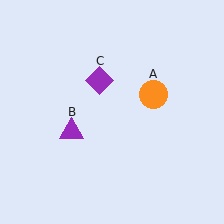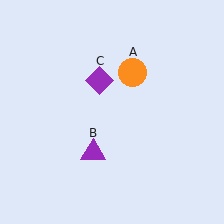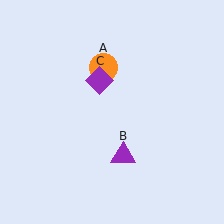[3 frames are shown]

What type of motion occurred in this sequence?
The orange circle (object A), purple triangle (object B) rotated counterclockwise around the center of the scene.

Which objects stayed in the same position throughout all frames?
Purple diamond (object C) remained stationary.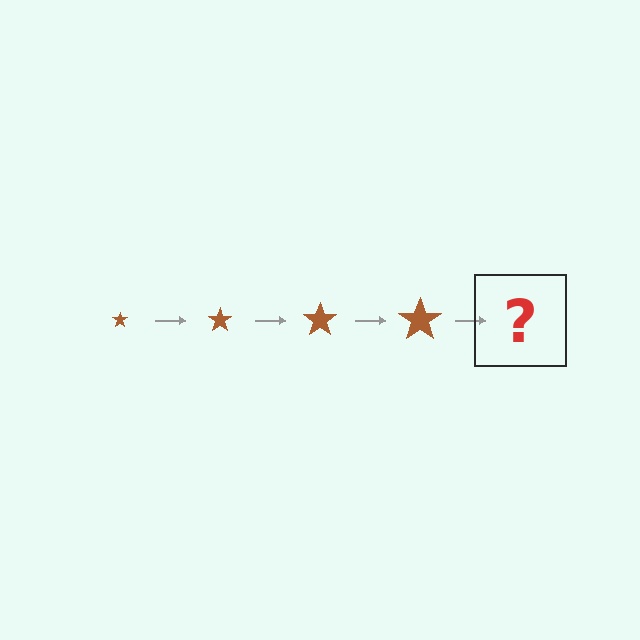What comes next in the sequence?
The next element should be a brown star, larger than the previous one.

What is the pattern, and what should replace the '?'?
The pattern is that the star gets progressively larger each step. The '?' should be a brown star, larger than the previous one.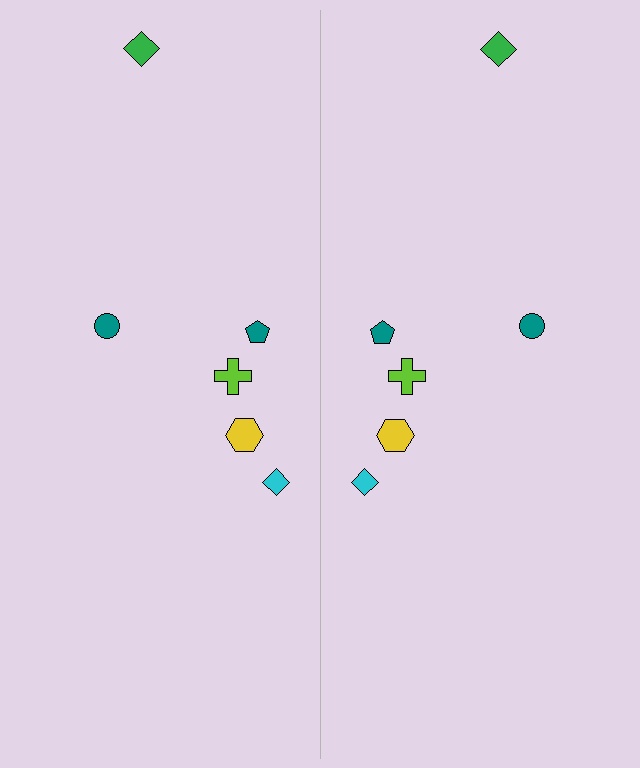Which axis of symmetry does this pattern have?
The pattern has a vertical axis of symmetry running through the center of the image.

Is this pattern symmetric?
Yes, this pattern has bilateral (reflection) symmetry.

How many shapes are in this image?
There are 12 shapes in this image.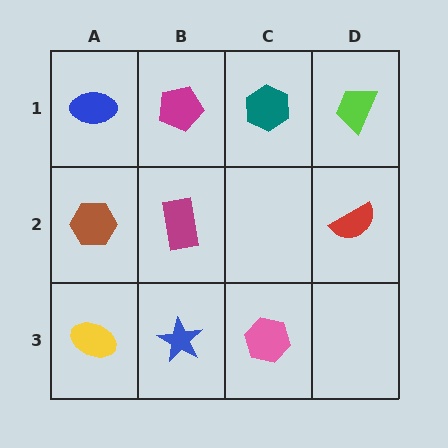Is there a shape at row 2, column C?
No, that cell is empty.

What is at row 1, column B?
A magenta pentagon.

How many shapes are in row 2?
3 shapes.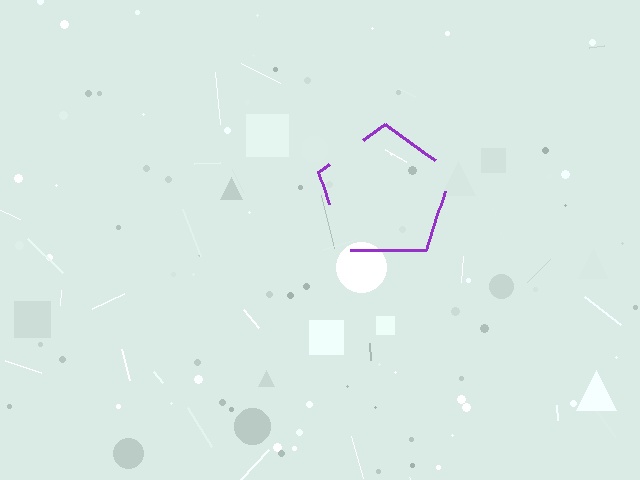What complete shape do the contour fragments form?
The contour fragments form a pentagon.